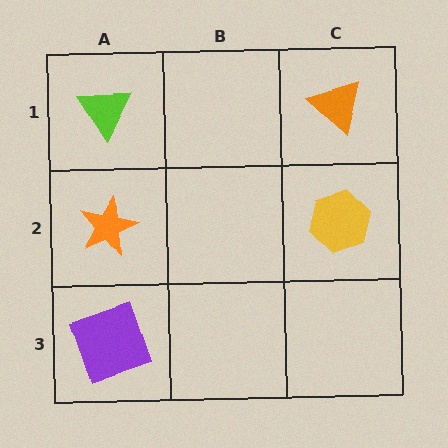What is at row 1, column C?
An orange triangle.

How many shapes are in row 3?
1 shape.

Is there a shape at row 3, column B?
No, that cell is empty.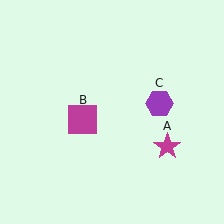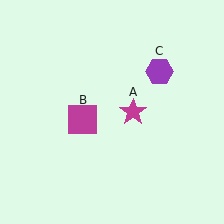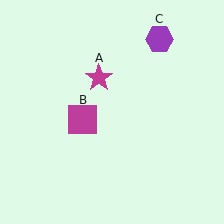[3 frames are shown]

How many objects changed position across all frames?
2 objects changed position: magenta star (object A), purple hexagon (object C).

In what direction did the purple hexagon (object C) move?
The purple hexagon (object C) moved up.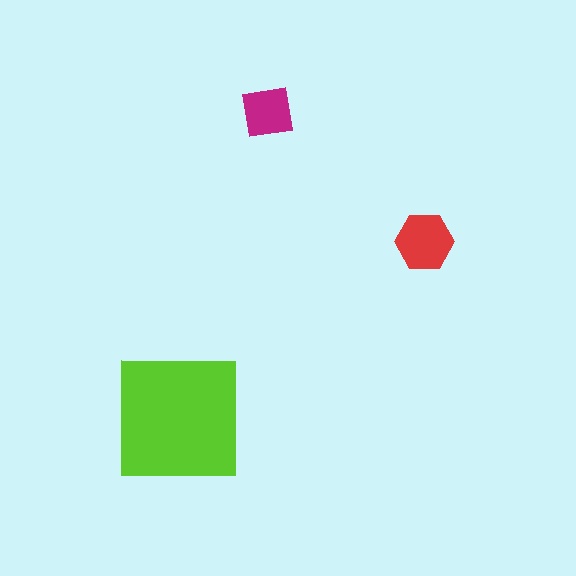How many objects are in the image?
There are 3 objects in the image.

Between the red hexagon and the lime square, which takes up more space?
The lime square.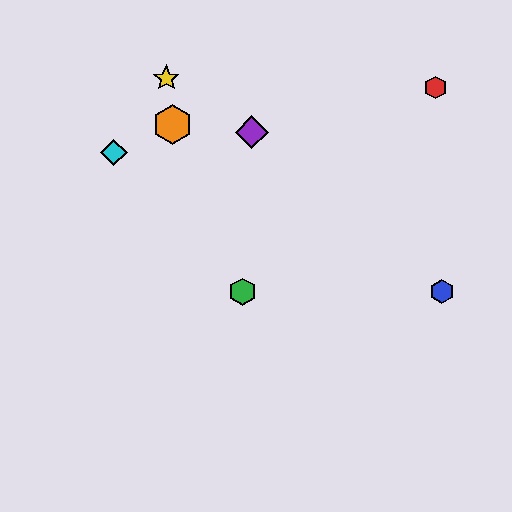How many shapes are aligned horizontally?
2 shapes (the blue hexagon, the green hexagon) are aligned horizontally.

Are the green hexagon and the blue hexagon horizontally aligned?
Yes, both are at y≈292.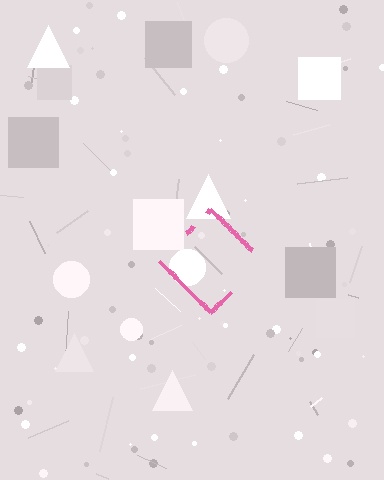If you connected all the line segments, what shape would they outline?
They would outline a diamond.